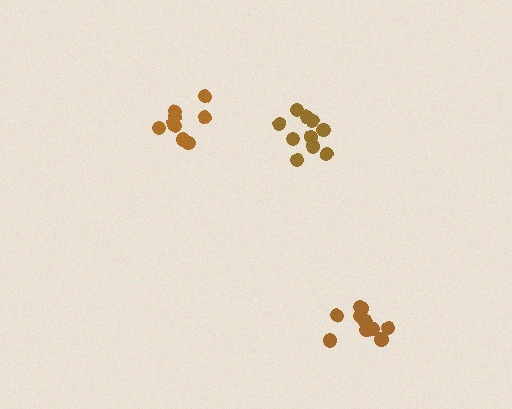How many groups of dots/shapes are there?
There are 3 groups.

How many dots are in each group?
Group 1: 10 dots, Group 2: 9 dots, Group 3: 10 dots (29 total).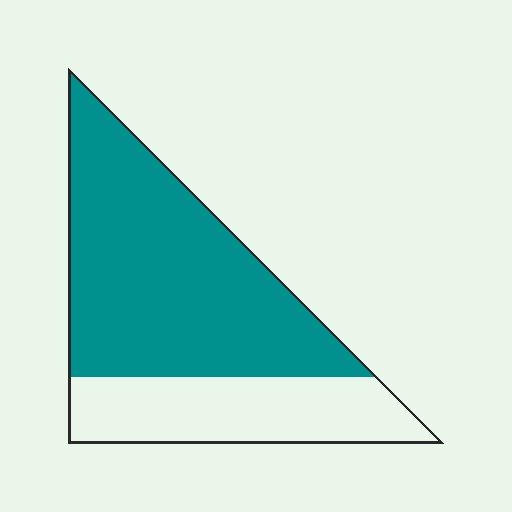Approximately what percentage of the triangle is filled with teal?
Approximately 70%.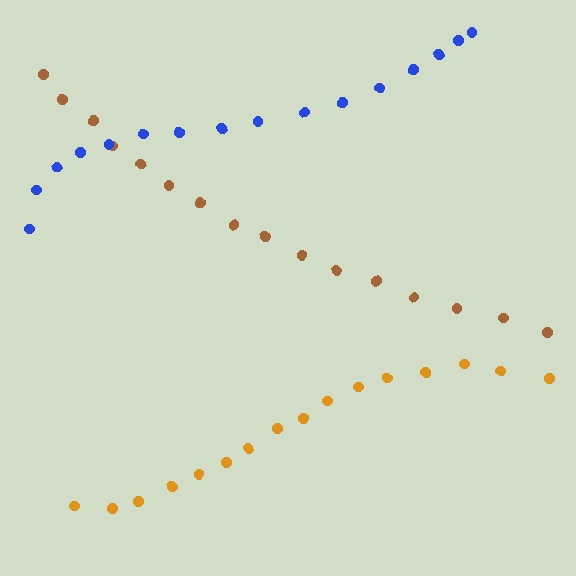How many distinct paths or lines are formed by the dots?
There are 3 distinct paths.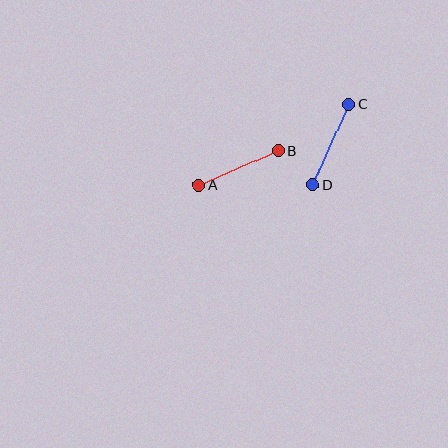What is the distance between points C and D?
The distance is approximately 88 pixels.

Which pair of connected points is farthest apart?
Points C and D are farthest apart.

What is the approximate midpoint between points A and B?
The midpoint is at approximately (238, 168) pixels.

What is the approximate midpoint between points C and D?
The midpoint is at approximately (330, 144) pixels.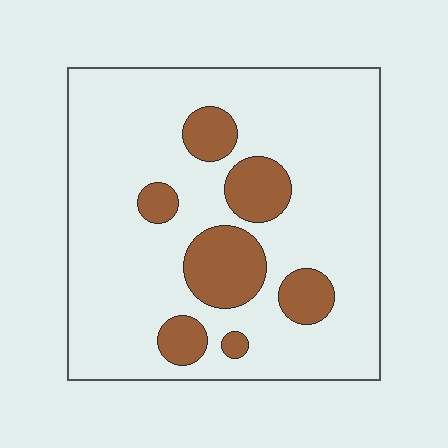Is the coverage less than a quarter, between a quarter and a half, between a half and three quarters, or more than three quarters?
Less than a quarter.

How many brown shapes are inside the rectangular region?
7.